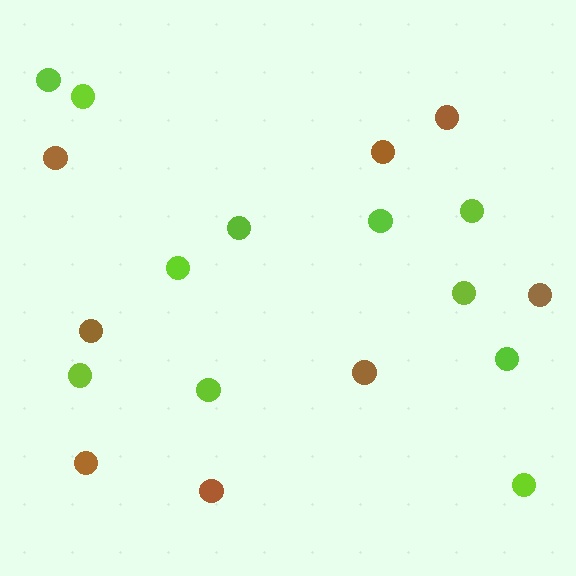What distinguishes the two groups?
There are 2 groups: one group of brown circles (8) and one group of lime circles (11).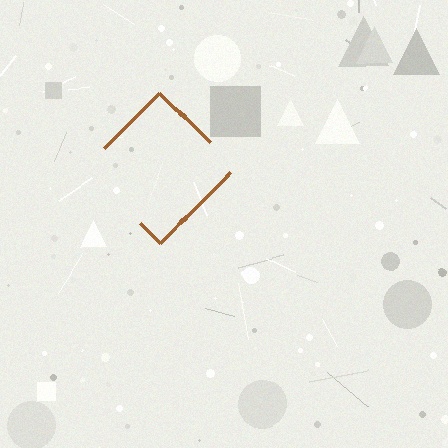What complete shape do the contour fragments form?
The contour fragments form a diamond.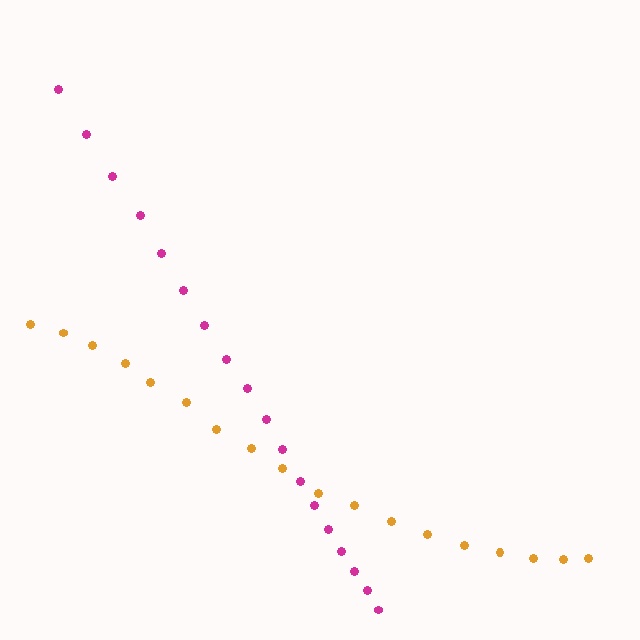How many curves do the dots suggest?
There are 2 distinct paths.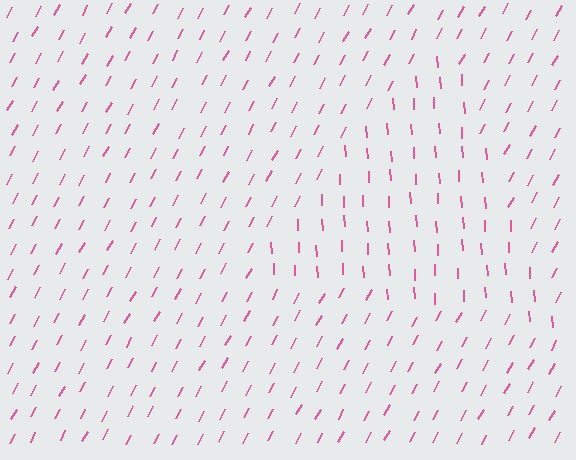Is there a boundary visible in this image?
Yes, there is a texture boundary formed by a change in line orientation.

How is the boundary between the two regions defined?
The boundary is defined purely by a change in line orientation (approximately 32 degrees difference). All lines are the same color and thickness.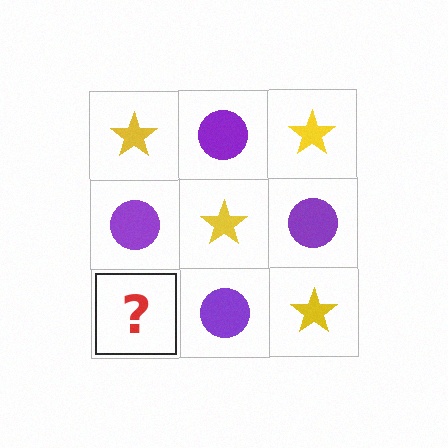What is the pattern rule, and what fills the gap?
The rule is that it alternates yellow star and purple circle in a checkerboard pattern. The gap should be filled with a yellow star.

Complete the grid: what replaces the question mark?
The question mark should be replaced with a yellow star.